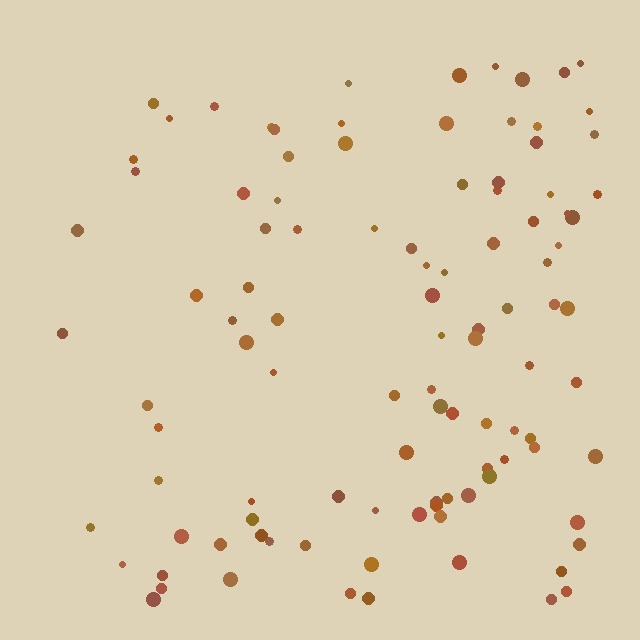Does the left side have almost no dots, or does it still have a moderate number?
Still a moderate number, just noticeably fewer than the right.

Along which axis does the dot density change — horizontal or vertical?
Horizontal.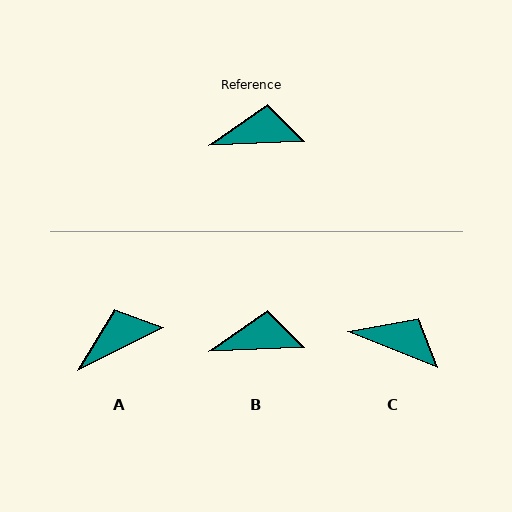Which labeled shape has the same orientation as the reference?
B.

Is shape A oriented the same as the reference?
No, it is off by about 24 degrees.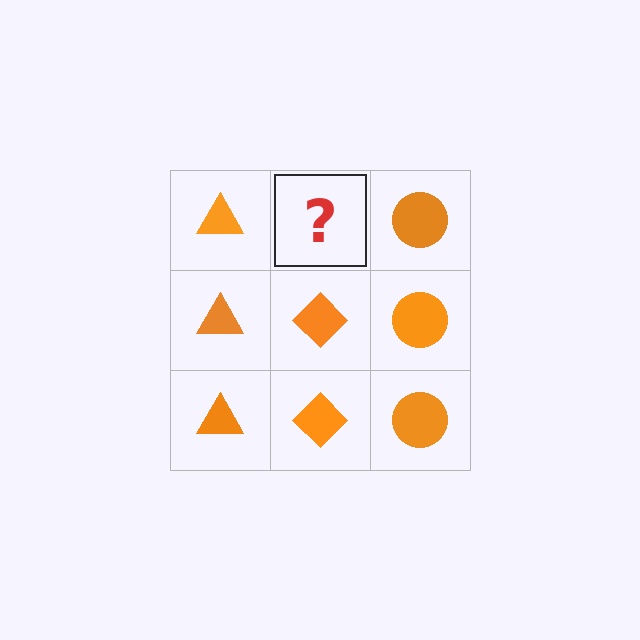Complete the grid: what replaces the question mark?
The question mark should be replaced with an orange diamond.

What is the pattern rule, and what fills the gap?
The rule is that each column has a consistent shape. The gap should be filled with an orange diamond.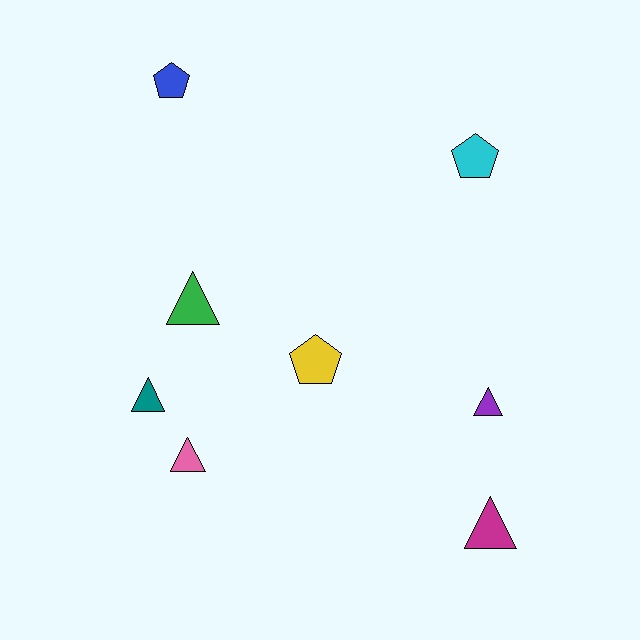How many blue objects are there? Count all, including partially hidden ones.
There is 1 blue object.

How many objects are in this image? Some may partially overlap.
There are 8 objects.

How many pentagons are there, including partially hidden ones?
There are 3 pentagons.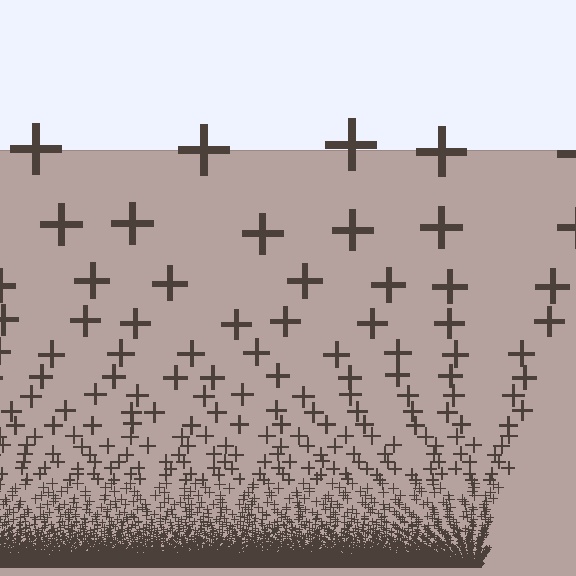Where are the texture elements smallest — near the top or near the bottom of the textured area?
Near the bottom.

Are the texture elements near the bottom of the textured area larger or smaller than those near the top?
Smaller. The gradient is inverted — elements near the bottom are smaller and denser.